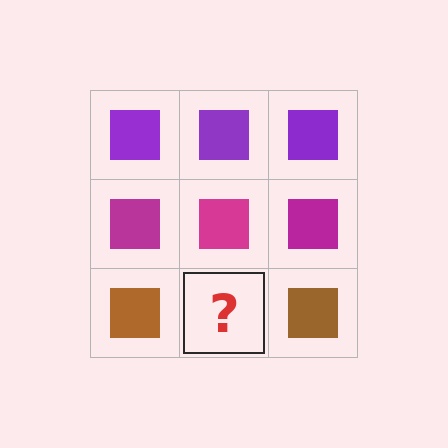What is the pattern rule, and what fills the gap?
The rule is that each row has a consistent color. The gap should be filled with a brown square.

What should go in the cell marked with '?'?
The missing cell should contain a brown square.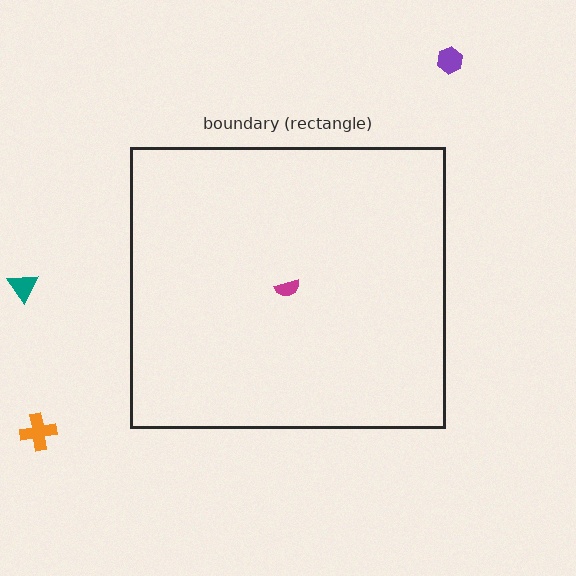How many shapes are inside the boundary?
1 inside, 3 outside.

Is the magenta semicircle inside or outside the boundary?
Inside.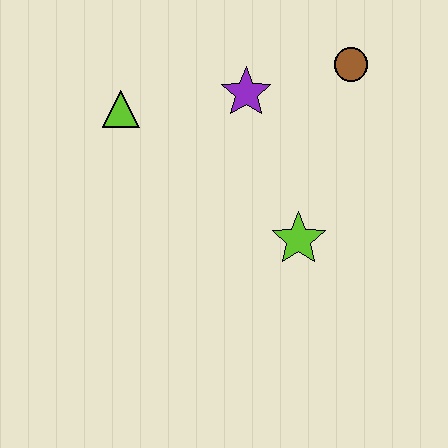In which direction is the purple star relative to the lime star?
The purple star is above the lime star.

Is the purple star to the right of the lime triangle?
Yes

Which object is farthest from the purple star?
The lime star is farthest from the purple star.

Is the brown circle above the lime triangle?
Yes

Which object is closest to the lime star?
The purple star is closest to the lime star.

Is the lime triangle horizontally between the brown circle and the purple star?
No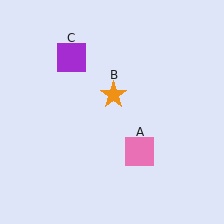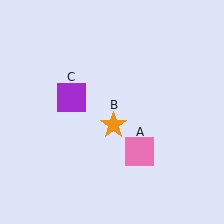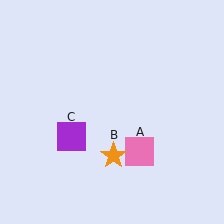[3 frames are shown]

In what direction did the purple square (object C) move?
The purple square (object C) moved down.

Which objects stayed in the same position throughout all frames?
Pink square (object A) remained stationary.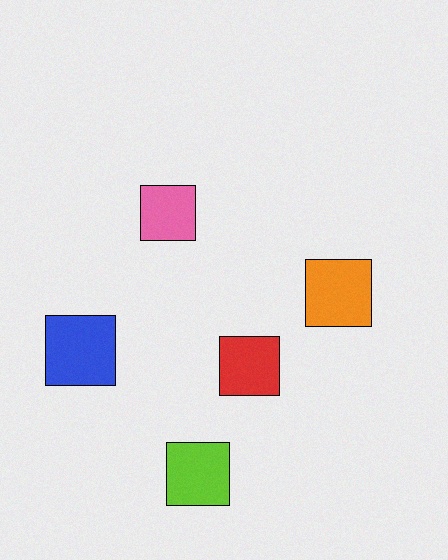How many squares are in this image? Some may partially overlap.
There are 5 squares.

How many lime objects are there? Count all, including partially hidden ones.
There is 1 lime object.